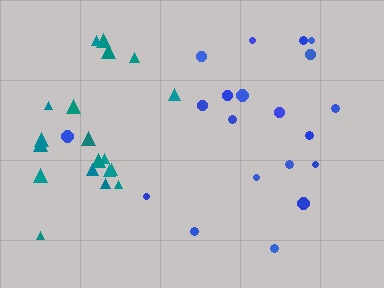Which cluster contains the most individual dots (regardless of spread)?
Blue (20).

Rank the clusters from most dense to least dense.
blue, teal.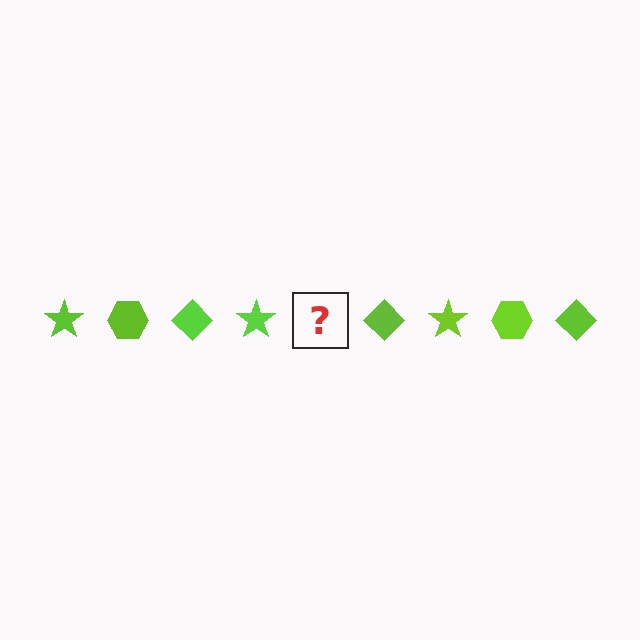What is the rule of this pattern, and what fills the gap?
The rule is that the pattern cycles through star, hexagon, diamond shapes in lime. The gap should be filled with a lime hexagon.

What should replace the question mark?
The question mark should be replaced with a lime hexagon.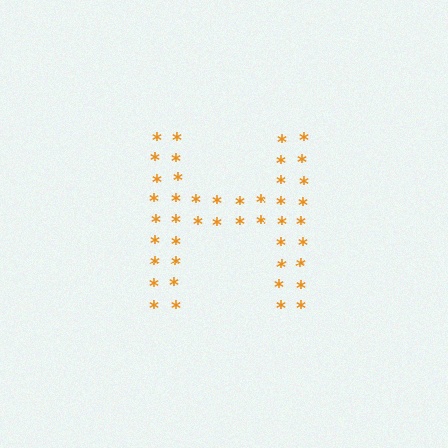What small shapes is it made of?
It is made of small asterisks.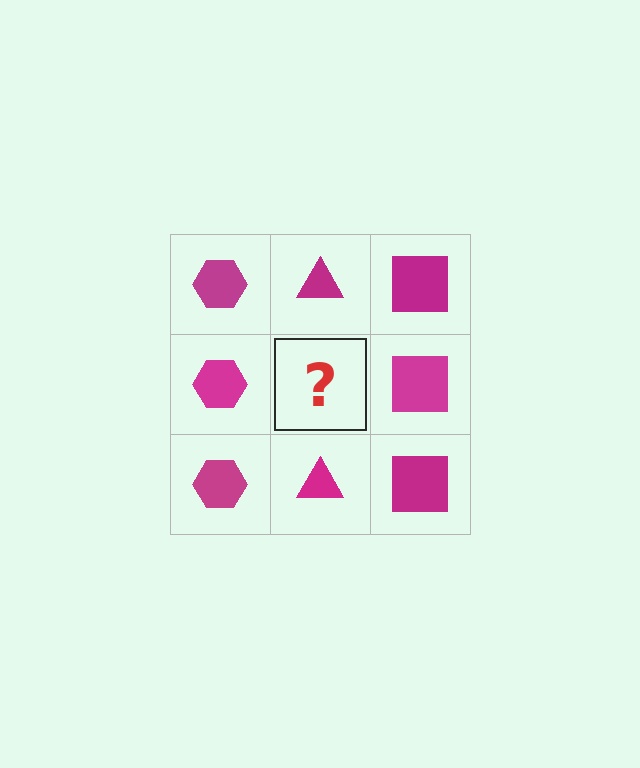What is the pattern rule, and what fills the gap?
The rule is that each column has a consistent shape. The gap should be filled with a magenta triangle.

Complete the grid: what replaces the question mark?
The question mark should be replaced with a magenta triangle.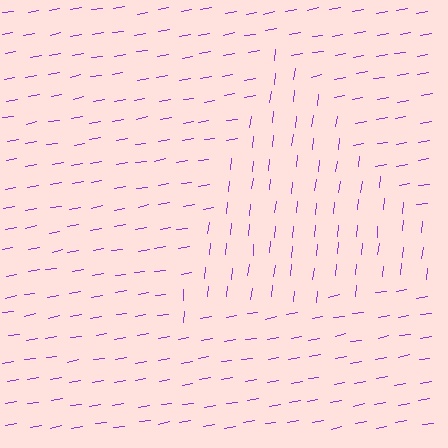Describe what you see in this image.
The image is filled with small purple line segments. A triangle region in the image has lines oriented differently from the surrounding lines, creating a visible texture boundary.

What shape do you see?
I see a triangle.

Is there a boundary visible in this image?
Yes, there is a texture boundary formed by a change in line orientation.